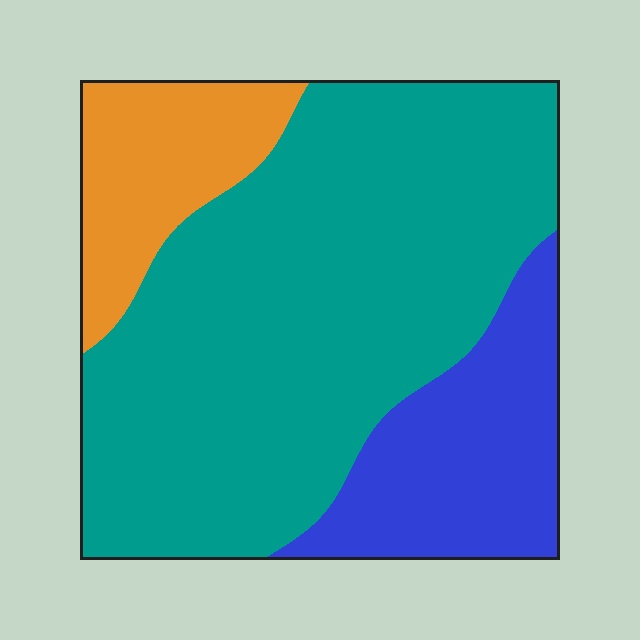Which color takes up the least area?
Orange, at roughly 15%.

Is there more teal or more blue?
Teal.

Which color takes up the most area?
Teal, at roughly 65%.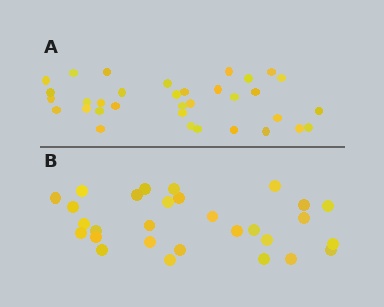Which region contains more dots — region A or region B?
Region A (the top region) has more dots.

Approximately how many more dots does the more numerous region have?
Region A has about 5 more dots than region B.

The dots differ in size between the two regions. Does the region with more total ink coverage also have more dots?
No. Region B has more total ink coverage because its dots are larger, but region A actually contains more individual dots. Total area can be misleading — the number of items is what matters here.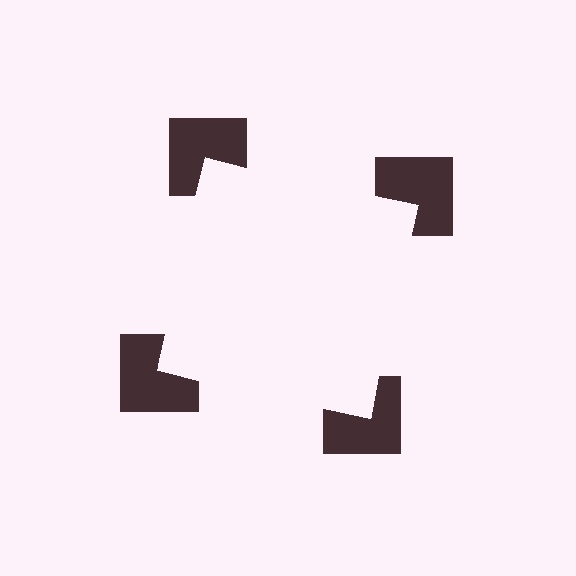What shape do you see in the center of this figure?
An illusory square — its edges are inferred from the aligned wedge cuts in the notched squares, not physically drawn.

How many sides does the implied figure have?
4 sides.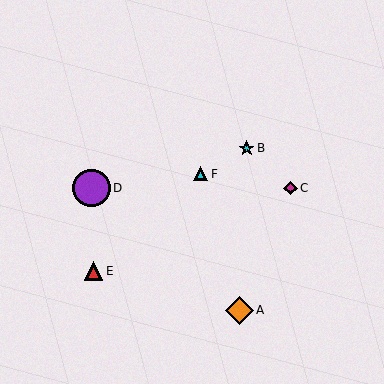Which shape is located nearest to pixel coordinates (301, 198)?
The magenta diamond (labeled C) at (290, 188) is nearest to that location.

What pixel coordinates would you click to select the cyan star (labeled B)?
Click at (247, 148) to select the cyan star B.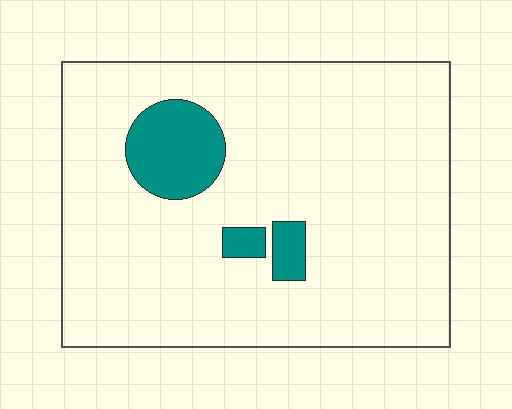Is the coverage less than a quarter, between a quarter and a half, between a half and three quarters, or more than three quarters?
Less than a quarter.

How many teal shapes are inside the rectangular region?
3.